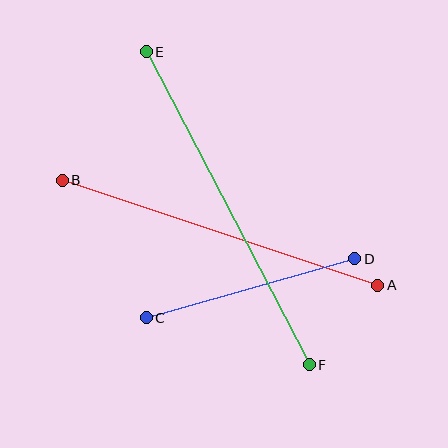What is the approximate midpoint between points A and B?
The midpoint is at approximately (220, 233) pixels.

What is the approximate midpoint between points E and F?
The midpoint is at approximately (228, 208) pixels.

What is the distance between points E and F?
The distance is approximately 353 pixels.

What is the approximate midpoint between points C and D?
The midpoint is at approximately (251, 288) pixels.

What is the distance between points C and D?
The distance is approximately 217 pixels.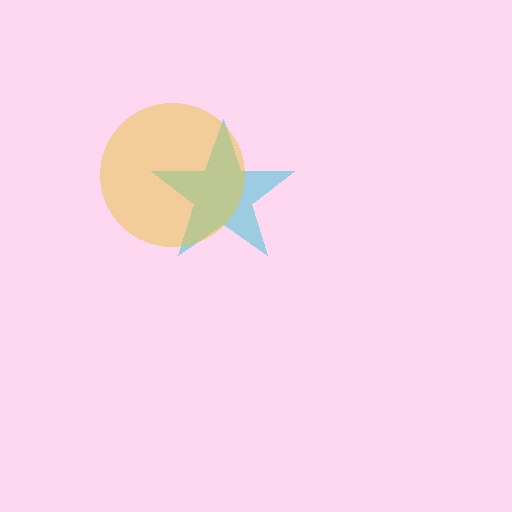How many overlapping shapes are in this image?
There are 2 overlapping shapes in the image.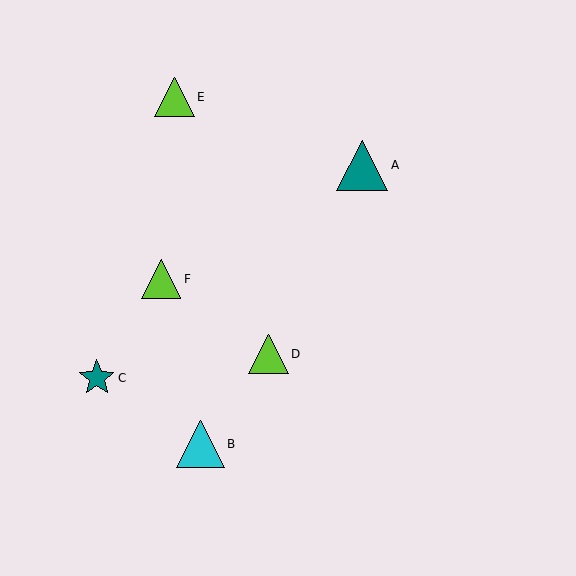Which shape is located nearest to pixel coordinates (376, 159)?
The teal triangle (labeled A) at (362, 166) is nearest to that location.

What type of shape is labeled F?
Shape F is a lime triangle.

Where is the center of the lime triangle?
The center of the lime triangle is at (269, 354).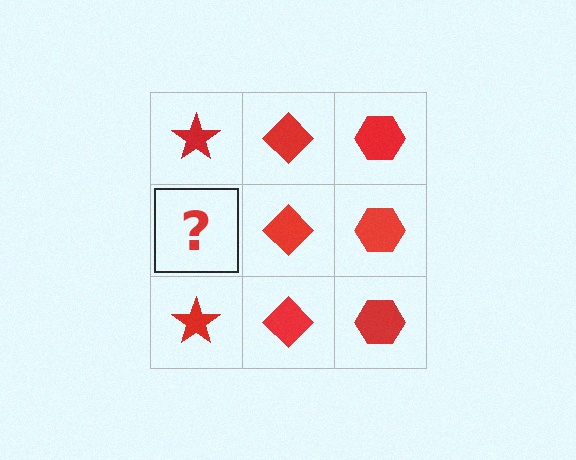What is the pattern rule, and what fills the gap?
The rule is that each column has a consistent shape. The gap should be filled with a red star.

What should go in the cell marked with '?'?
The missing cell should contain a red star.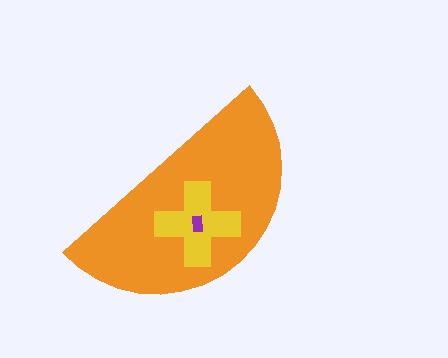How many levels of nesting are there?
3.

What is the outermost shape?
The orange semicircle.